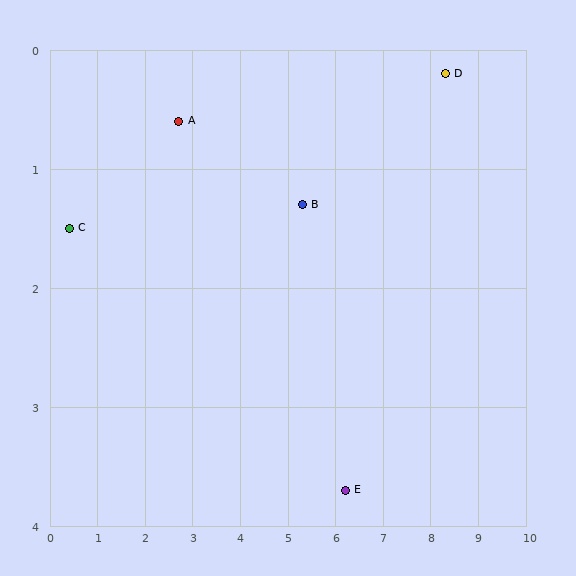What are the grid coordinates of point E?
Point E is at approximately (6.2, 3.7).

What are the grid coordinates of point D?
Point D is at approximately (8.3, 0.2).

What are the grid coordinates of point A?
Point A is at approximately (2.7, 0.6).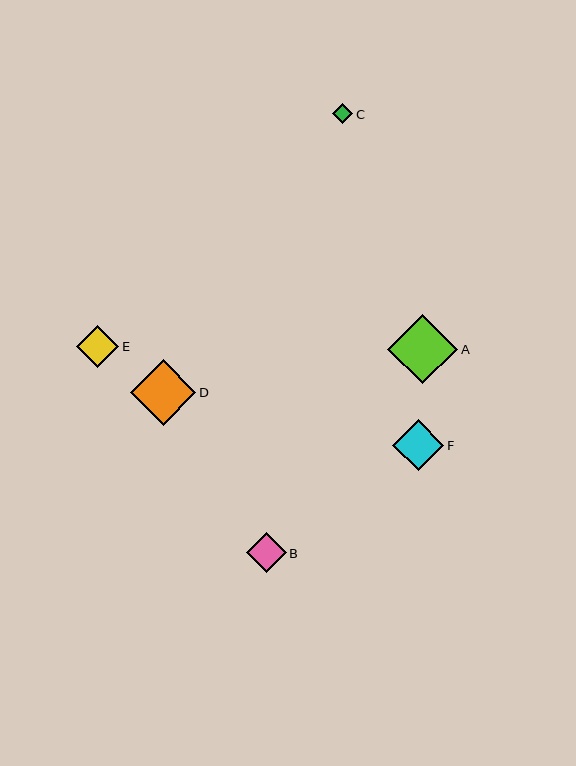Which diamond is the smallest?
Diamond C is the smallest with a size of approximately 20 pixels.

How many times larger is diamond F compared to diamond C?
Diamond F is approximately 2.5 times the size of diamond C.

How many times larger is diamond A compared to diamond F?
Diamond A is approximately 1.4 times the size of diamond F.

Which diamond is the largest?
Diamond A is the largest with a size of approximately 70 pixels.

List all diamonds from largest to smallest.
From largest to smallest: A, D, F, E, B, C.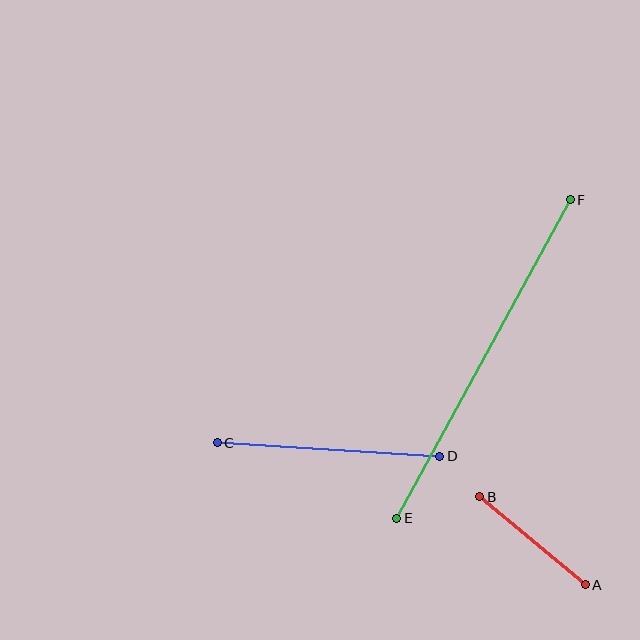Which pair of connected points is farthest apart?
Points E and F are farthest apart.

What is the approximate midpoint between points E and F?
The midpoint is at approximately (483, 359) pixels.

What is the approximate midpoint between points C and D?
The midpoint is at approximately (328, 450) pixels.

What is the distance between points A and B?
The distance is approximately 137 pixels.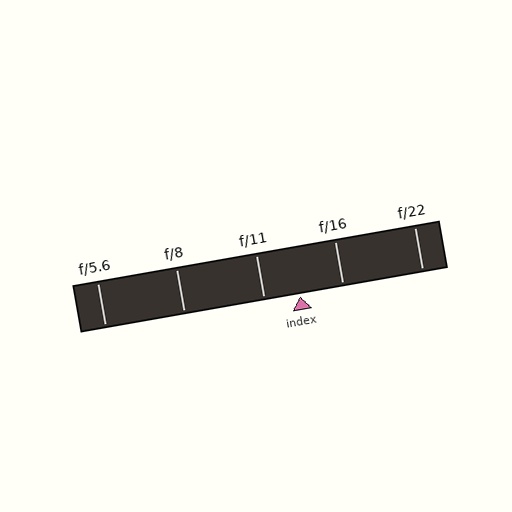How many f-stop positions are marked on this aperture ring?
There are 5 f-stop positions marked.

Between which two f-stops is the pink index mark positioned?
The index mark is between f/11 and f/16.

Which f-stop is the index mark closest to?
The index mark is closest to f/11.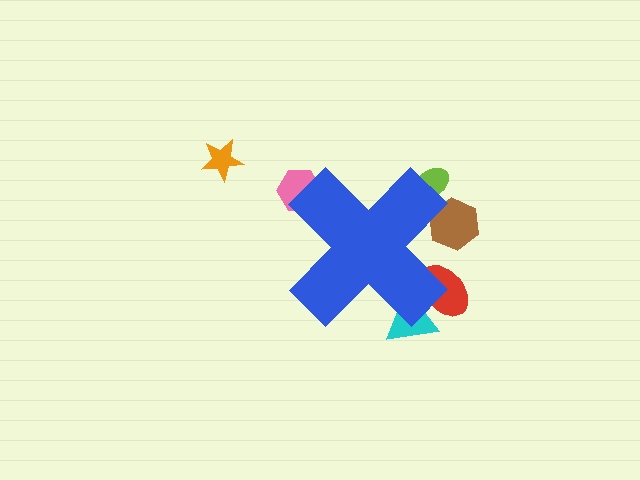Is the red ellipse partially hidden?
Yes, the red ellipse is partially hidden behind the blue cross.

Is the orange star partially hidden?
No, the orange star is fully visible.